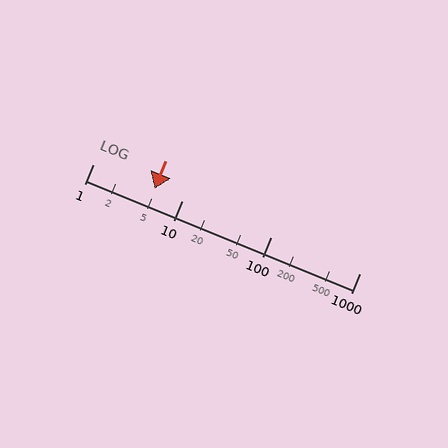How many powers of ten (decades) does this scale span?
The scale spans 3 decades, from 1 to 1000.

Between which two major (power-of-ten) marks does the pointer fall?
The pointer is between 1 and 10.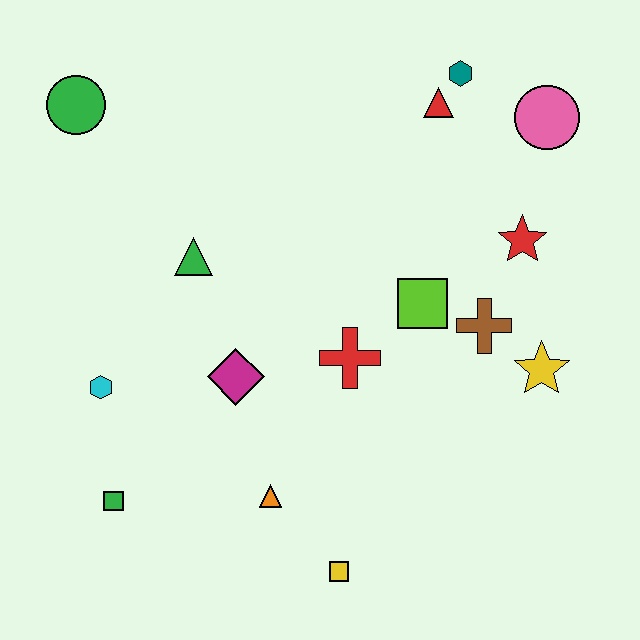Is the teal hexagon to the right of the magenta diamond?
Yes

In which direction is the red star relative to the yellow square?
The red star is above the yellow square.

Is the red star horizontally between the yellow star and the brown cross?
Yes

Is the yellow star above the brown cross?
No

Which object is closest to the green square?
The cyan hexagon is closest to the green square.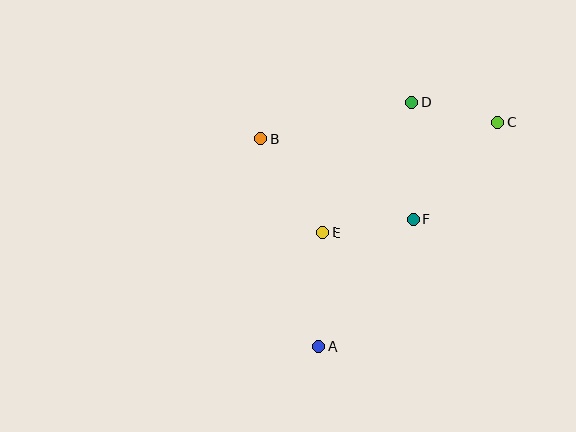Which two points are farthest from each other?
Points A and C are farthest from each other.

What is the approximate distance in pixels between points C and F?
The distance between C and F is approximately 129 pixels.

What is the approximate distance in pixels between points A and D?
The distance between A and D is approximately 261 pixels.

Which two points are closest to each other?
Points C and D are closest to each other.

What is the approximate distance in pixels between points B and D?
The distance between B and D is approximately 156 pixels.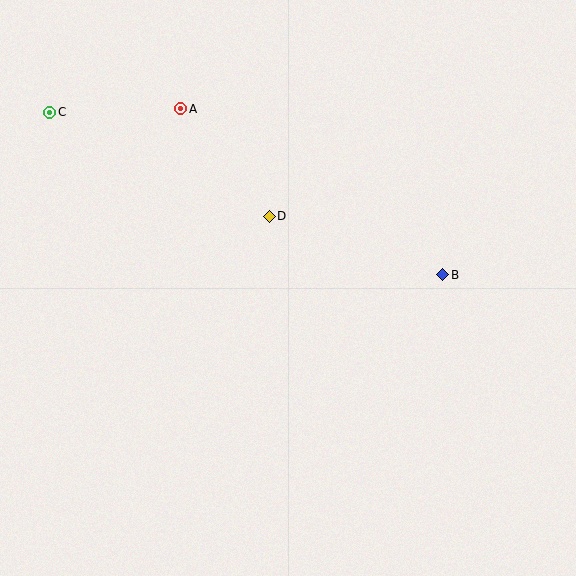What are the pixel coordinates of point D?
Point D is at (269, 216).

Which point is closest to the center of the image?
Point D at (269, 216) is closest to the center.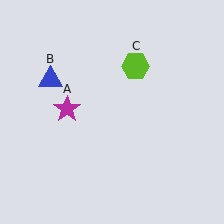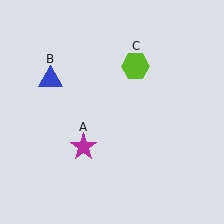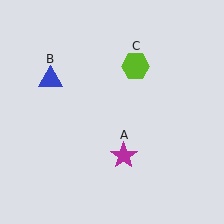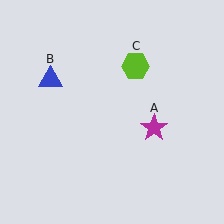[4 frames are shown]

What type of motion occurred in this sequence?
The magenta star (object A) rotated counterclockwise around the center of the scene.